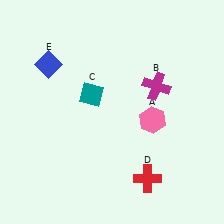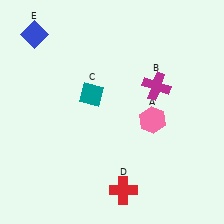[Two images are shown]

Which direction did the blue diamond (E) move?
The blue diamond (E) moved up.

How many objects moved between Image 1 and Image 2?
2 objects moved between the two images.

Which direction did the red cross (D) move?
The red cross (D) moved left.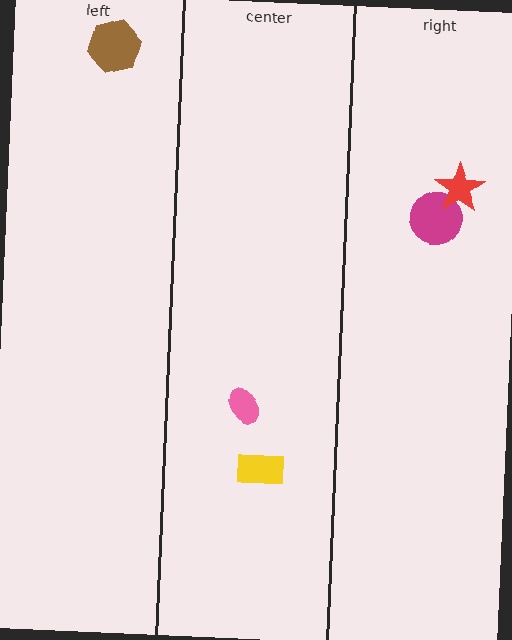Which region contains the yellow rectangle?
The center region.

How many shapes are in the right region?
2.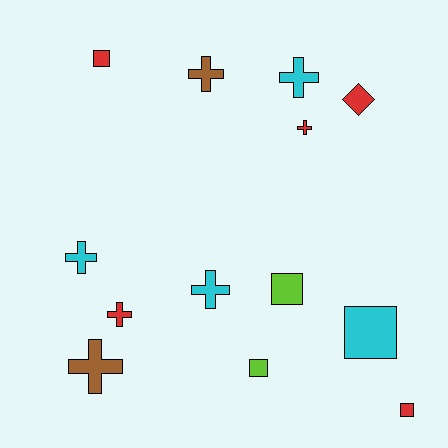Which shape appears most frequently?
Cross, with 7 objects.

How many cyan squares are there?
There is 1 cyan square.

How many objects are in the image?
There are 13 objects.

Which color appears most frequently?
Red, with 5 objects.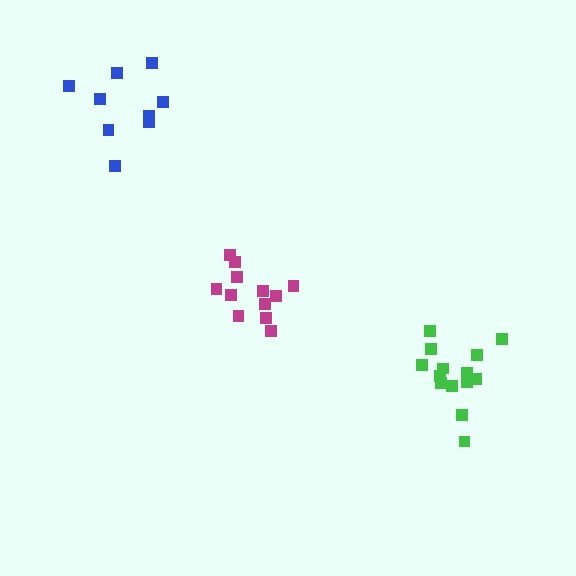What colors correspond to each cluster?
The clusters are colored: magenta, blue, green.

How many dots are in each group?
Group 1: 12 dots, Group 2: 9 dots, Group 3: 14 dots (35 total).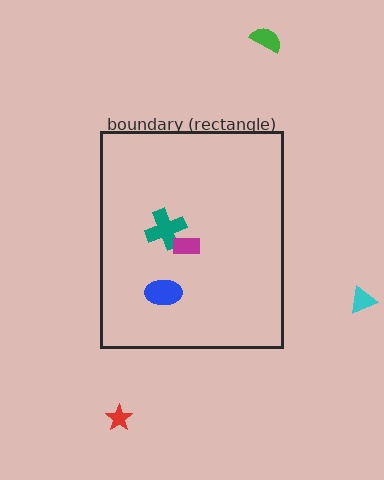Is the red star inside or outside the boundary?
Outside.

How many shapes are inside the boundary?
3 inside, 3 outside.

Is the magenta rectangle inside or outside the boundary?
Inside.